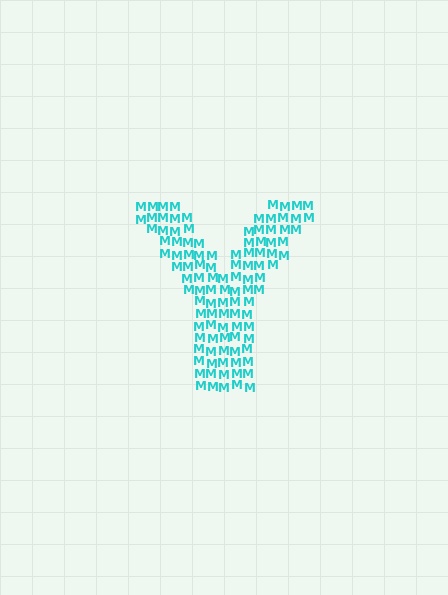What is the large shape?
The large shape is the letter Y.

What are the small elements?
The small elements are letter M's.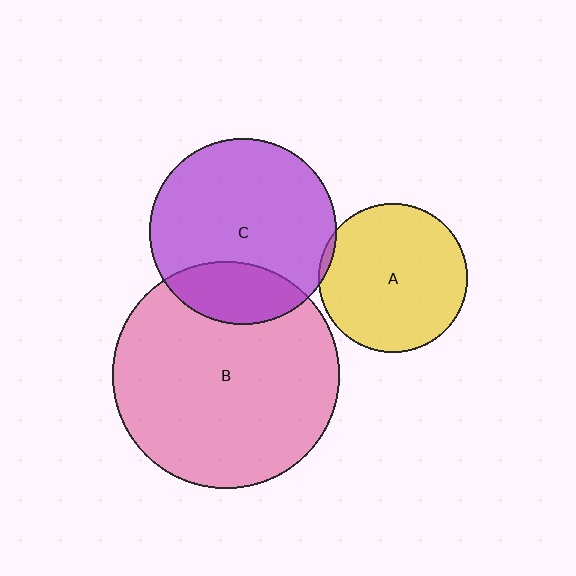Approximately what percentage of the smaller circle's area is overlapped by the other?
Approximately 5%.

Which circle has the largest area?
Circle B (pink).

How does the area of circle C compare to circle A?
Approximately 1.6 times.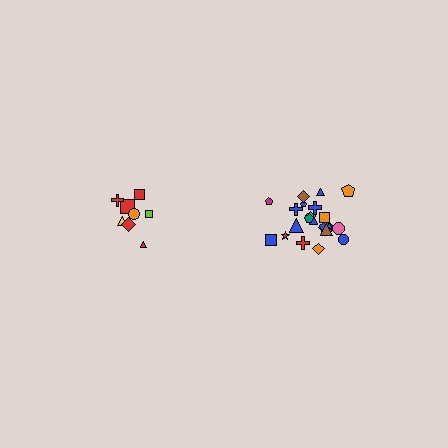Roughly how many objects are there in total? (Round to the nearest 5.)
Roughly 30 objects in total.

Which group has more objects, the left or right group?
The right group.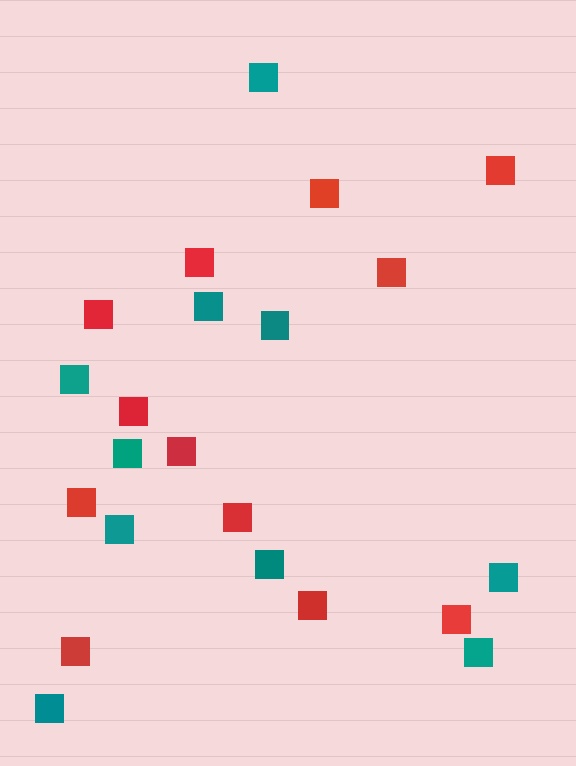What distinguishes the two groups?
There are 2 groups: one group of red squares (12) and one group of teal squares (10).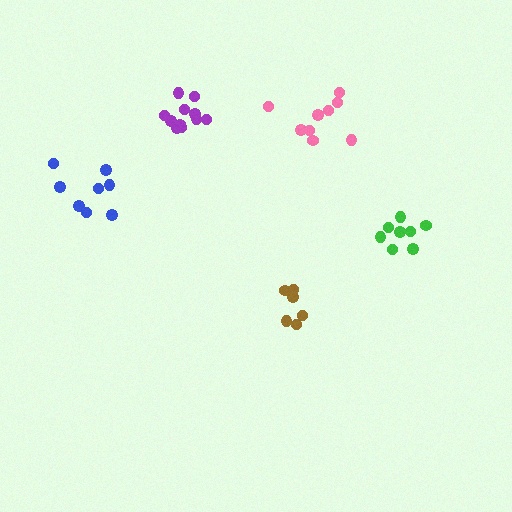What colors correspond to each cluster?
The clusters are colored: green, purple, pink, brown, blue.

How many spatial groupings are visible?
There are 5 spatial groupings.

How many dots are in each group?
Group 1: 8 dots, Group 2: 11 dots, Group 3: 9 dots, Group 4: 6 dots, Group 5: 8 dots (42 total).